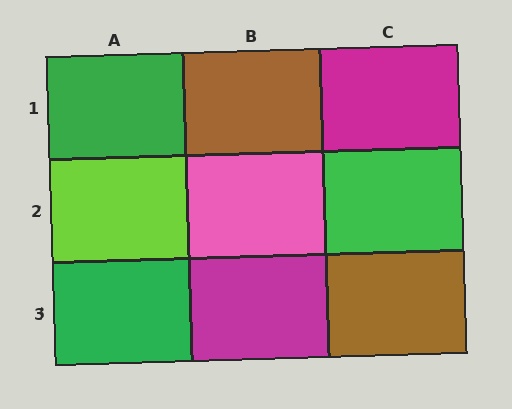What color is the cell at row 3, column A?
Green.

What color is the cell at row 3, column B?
Magenta.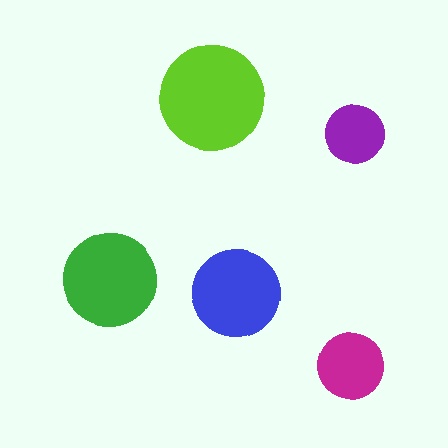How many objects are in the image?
There are 5 objects in the image.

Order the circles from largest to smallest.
the lime one, the green one, the blue one, the magenta one, the purple one.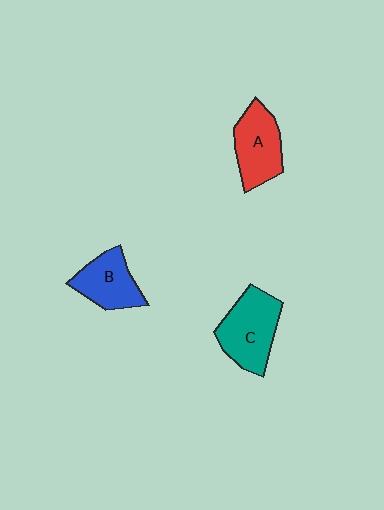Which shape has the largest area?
Shape C (teal).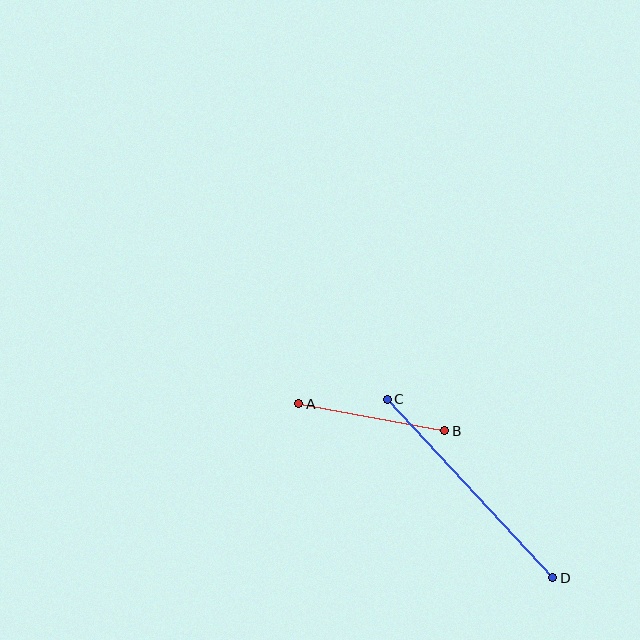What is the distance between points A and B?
The distance is approximately 148 pixels.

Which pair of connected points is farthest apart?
Points C and D are farthest apart.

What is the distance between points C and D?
The distance is approximately 244 pixels.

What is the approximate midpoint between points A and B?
The midpoint is at approximately (372, 417) pixels.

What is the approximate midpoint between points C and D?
The midpoint is at approximately (470, 488) pixels.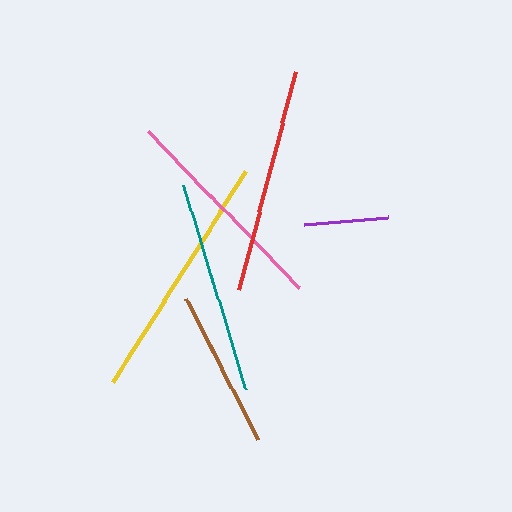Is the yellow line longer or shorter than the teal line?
The yellow line is longer than the teal line.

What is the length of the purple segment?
The purple segment is approximately 84 pixels long.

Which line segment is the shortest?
The purple line is the shortest at approximately 84 pixels.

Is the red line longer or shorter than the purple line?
The red line is longer than the purple line.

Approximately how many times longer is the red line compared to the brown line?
The red line is approximately 1.4 times the length of the brown line.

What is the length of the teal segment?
The teal segment is approximately 213 pixels long.